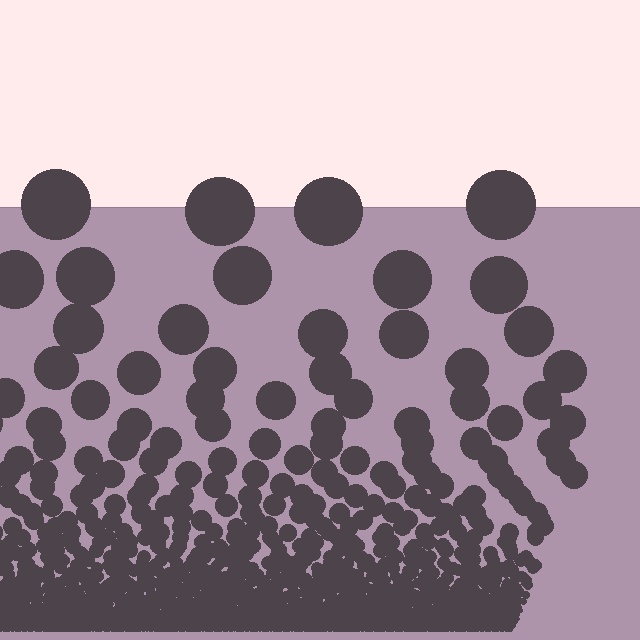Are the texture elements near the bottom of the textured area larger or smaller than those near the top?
Smaller. The gradient is inverted — elements near the bottom are smaller and denser.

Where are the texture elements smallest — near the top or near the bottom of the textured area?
Near the bottom.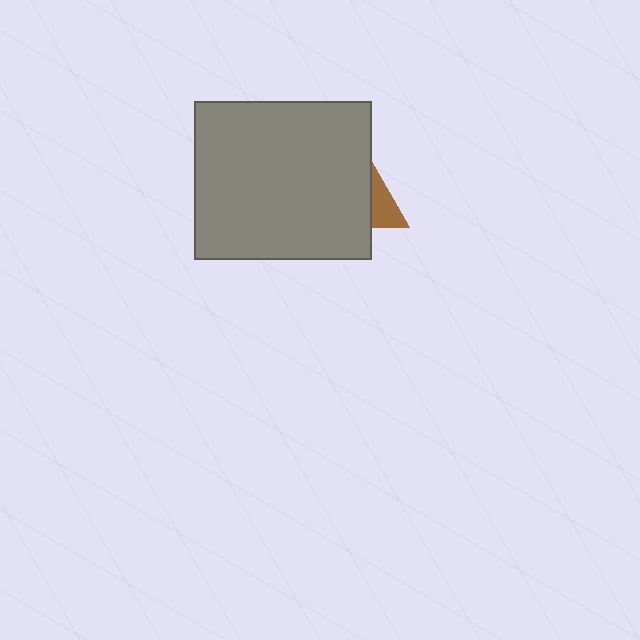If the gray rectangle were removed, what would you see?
You would see the complete brown triangle.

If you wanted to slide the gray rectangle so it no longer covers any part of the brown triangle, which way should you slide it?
Slide it left — that is the most direct way to separate the two shapes.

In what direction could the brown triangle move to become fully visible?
The brown triangle could move right. That would shift it out from behind the gray rectangle entirely.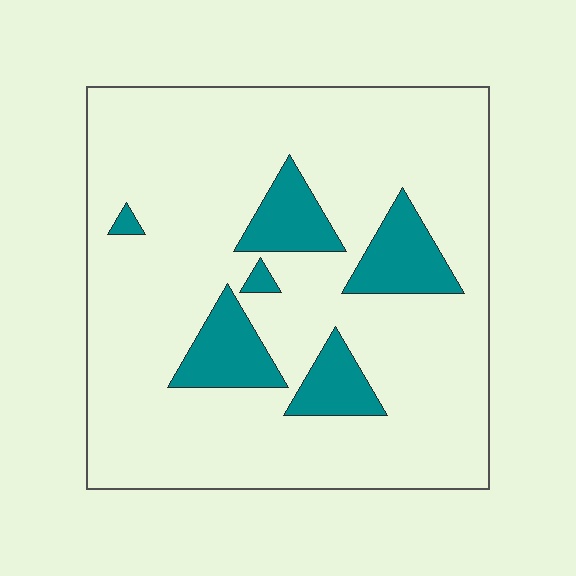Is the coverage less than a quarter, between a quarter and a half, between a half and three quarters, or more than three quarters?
Less than a quarter.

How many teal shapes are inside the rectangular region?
6.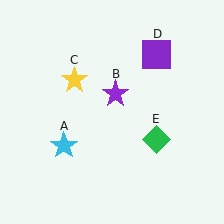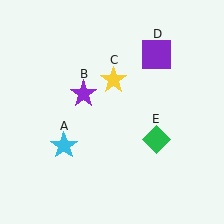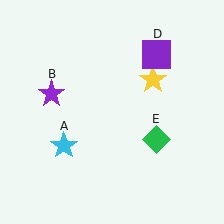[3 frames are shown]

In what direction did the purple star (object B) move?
The purple star (object B) moved left.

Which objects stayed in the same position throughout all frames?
Cyan star (object A) and purple square (object D) and green diamond (object E) remained stationary.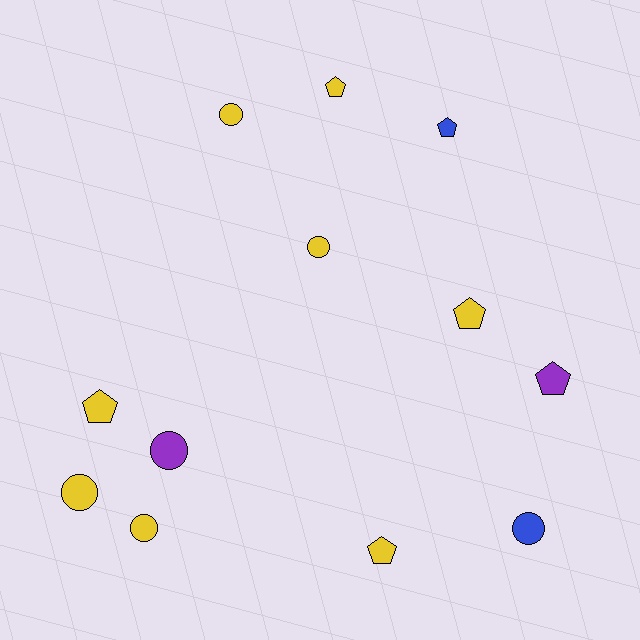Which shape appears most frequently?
Circle, with 6 objects.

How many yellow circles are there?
There are 4 yellow circles.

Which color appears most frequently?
Yellow, with 8 objects.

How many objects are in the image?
There are 12 objects.